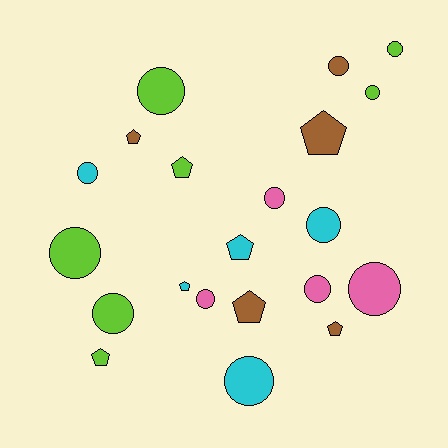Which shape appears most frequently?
Circle, with 13 objects.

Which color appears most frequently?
Lime, with 7 objects.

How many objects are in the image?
There are 21 objects.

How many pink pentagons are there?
There are no pink pentagons.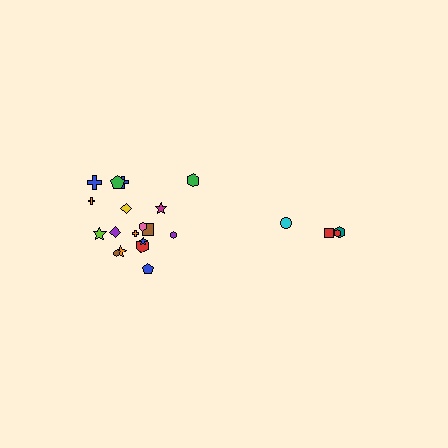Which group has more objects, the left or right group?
The left group.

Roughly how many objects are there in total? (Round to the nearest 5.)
Roughly 20 objects in total.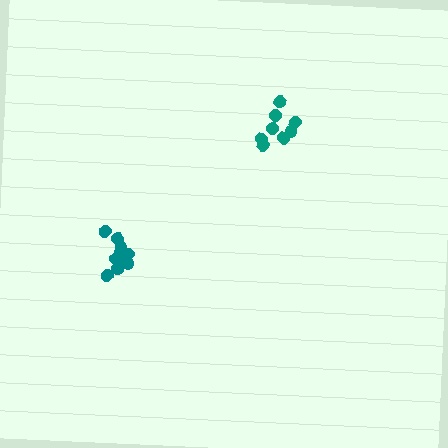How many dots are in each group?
Group 1: 10 dots, Group 2: 8 dots (18 total).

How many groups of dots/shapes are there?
There are 2 groups.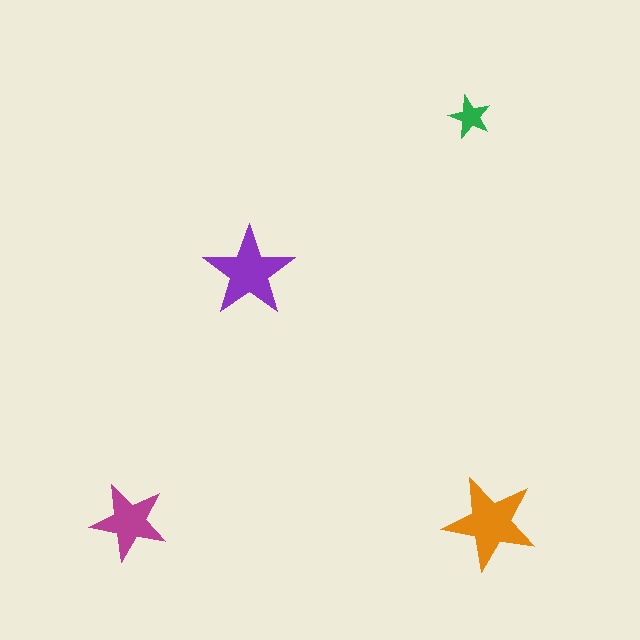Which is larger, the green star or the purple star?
The purple one.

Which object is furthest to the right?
The orange star is rightmost.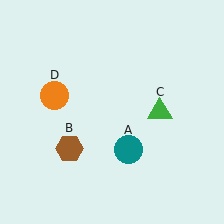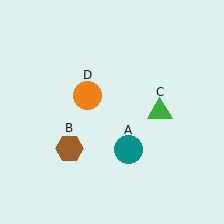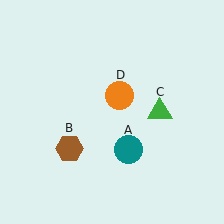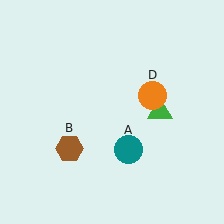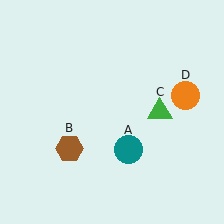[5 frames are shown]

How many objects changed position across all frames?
1 object changed position: orange circle (object D).